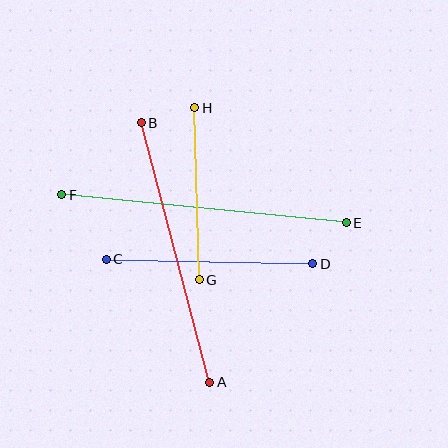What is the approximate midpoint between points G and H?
The midpoint is at approximately (197, 194) pixels.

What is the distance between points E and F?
The distance is approximately 286 pixels.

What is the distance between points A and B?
The distance is approximately 268 pixels.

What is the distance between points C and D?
The distance is approximately 206 pixels.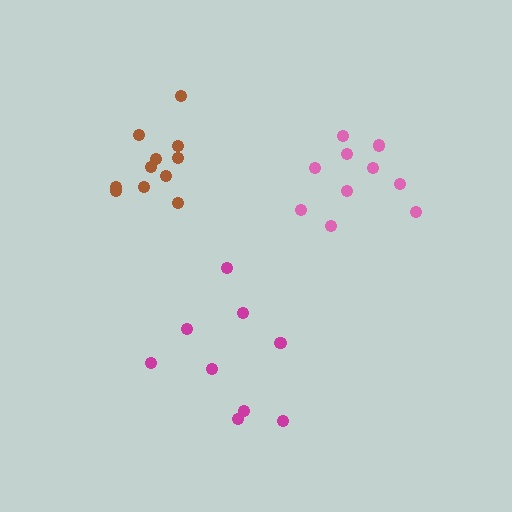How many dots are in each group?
Group 1: 9 dots, Group 2: 10 dots, Group 3: 11 dots (30 total).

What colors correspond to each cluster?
The clusters are colored: magenta, pink, brown.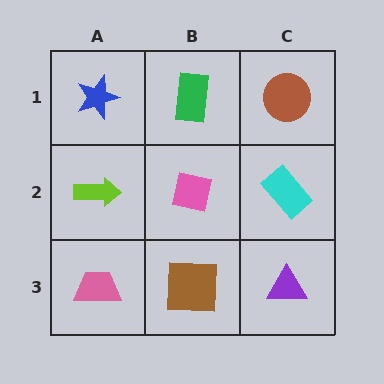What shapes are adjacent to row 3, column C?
A cyan rectangle (row 2, column C), a brown square (row 3, column B).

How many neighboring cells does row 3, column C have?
2.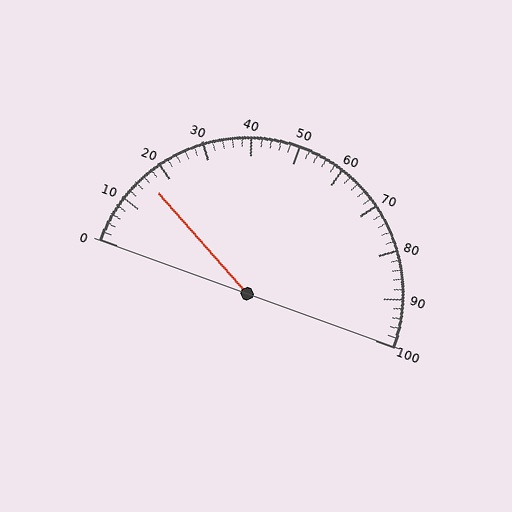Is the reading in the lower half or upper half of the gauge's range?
The reading is in the lower half of the range (0 to 100).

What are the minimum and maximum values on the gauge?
The gauge ranges from 0 to 100.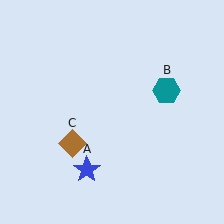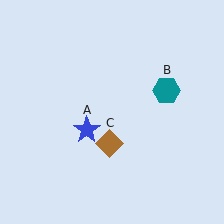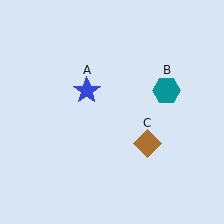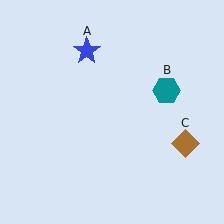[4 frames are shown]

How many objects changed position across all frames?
2 objects changed position: blue star (object A), brown diamond (object C).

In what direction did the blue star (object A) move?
The blue star (object A) moved up.